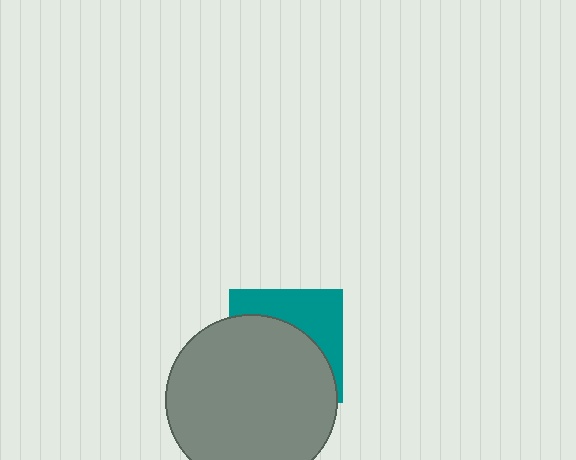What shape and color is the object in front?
The object in front is a gray circle.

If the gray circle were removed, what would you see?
You would see the complete teal square.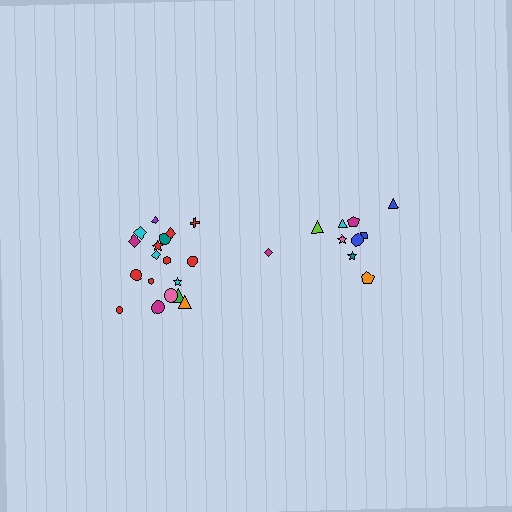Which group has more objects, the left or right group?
The left group.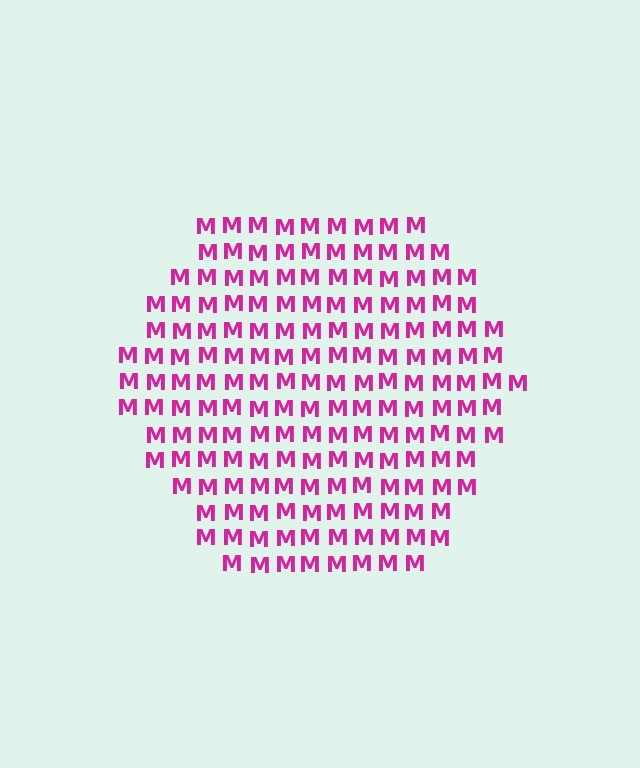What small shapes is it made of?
It is made of small letter M's.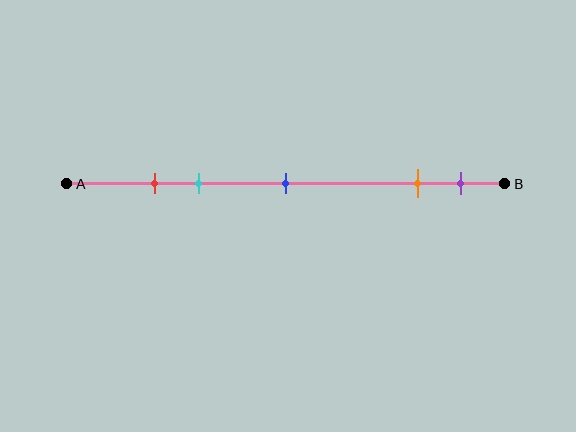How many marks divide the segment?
There are 5 marks dividing the segment.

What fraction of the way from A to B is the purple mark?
The purple mark is approximately 90% (0.9) of the way from A to B.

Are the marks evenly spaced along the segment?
No, the marks are not evenly spaced.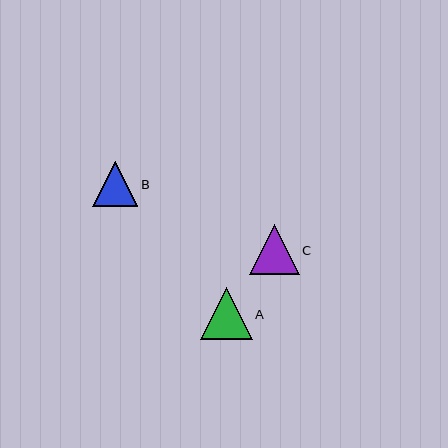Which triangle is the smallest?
Triangle B is the smallest with a size of approximately 45 pixels.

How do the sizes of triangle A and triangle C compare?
Triangle A and triangle C are approximately the same size.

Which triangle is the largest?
Triangle A is the largest with a size of approximately 51 pixels.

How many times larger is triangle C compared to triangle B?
Triangle C is approximately 1.1 times the size of triangle B.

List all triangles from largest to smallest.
From largest to smallest: A, C, B.